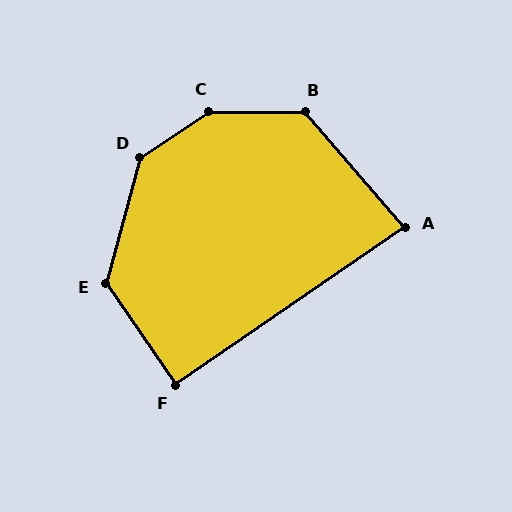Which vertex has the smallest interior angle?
A, at approximately 84 degrees.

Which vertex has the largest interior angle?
C, at approximately 146 degrees.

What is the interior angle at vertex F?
Approximately 90 degrees (approximately right).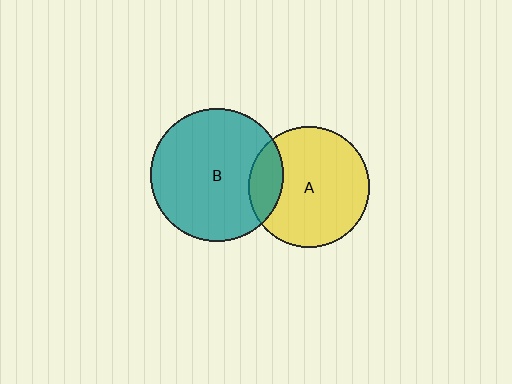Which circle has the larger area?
Circle B (teal).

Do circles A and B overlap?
Yes.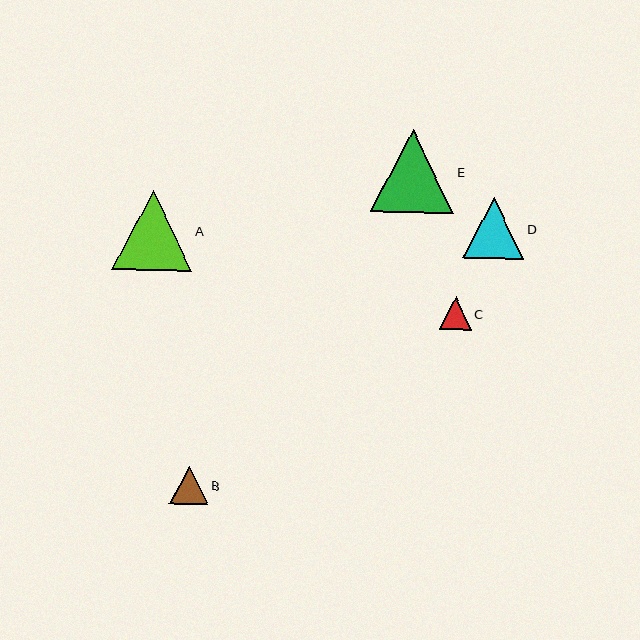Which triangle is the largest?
Triangle E is the largest with a size of approximately 83 pixels.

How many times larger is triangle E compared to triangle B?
Triangle E is approximately 2.2 times the size of triangle B.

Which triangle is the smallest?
Triangle C is the smallest with a size of approximately 32 pixels.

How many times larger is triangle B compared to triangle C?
Triangle B is approximately 1.2 times the size of triangle C.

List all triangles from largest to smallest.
From largest to smallest: E, A, D, B, C.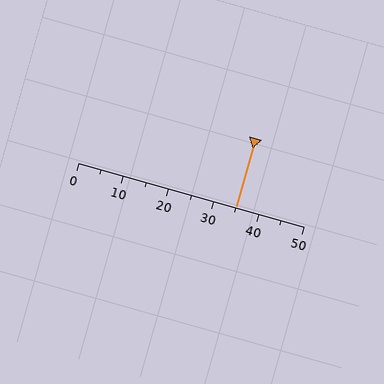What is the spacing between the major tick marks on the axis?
The major ticks are spaced 10 apart.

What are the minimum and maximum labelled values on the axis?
The axis runs from 0 to 50.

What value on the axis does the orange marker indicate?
The marker indicates approximately 35.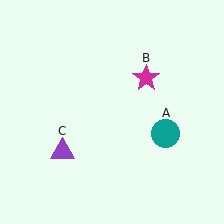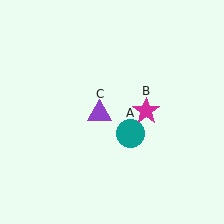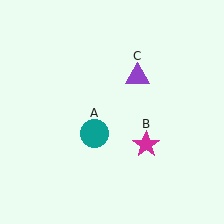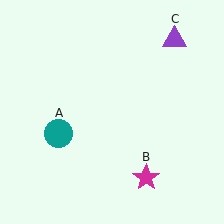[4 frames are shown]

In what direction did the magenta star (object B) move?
The magenta star (object B) moved down.